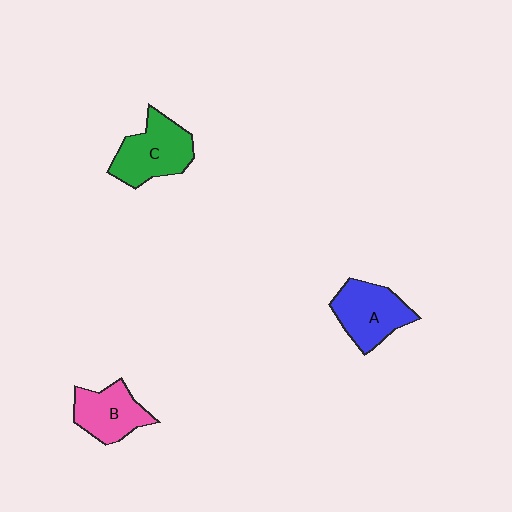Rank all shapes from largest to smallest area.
From largest to smallest: C (green), A (blue), B (pink).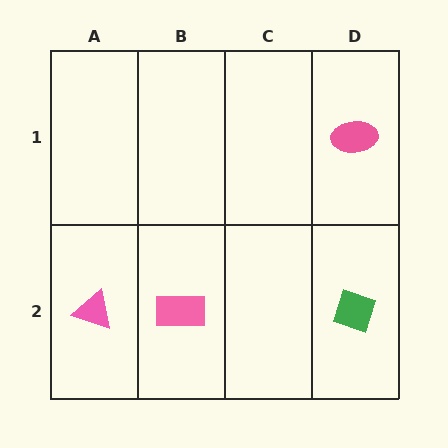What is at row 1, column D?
A pink ellipse.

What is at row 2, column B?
A pink rectangle.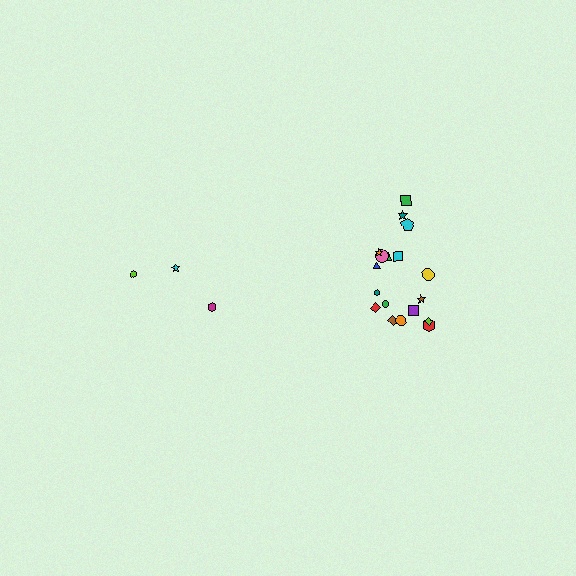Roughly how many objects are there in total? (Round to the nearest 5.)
Roughly 20 objects in total.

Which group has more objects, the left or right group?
The right group.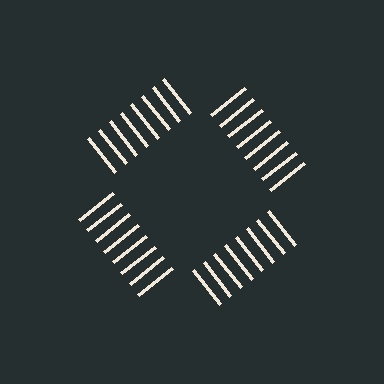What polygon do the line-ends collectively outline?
An illusory square — the line segments terminate on its edges but no continuous stroke is drawn.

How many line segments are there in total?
32 — 8 along each of the 4 edges.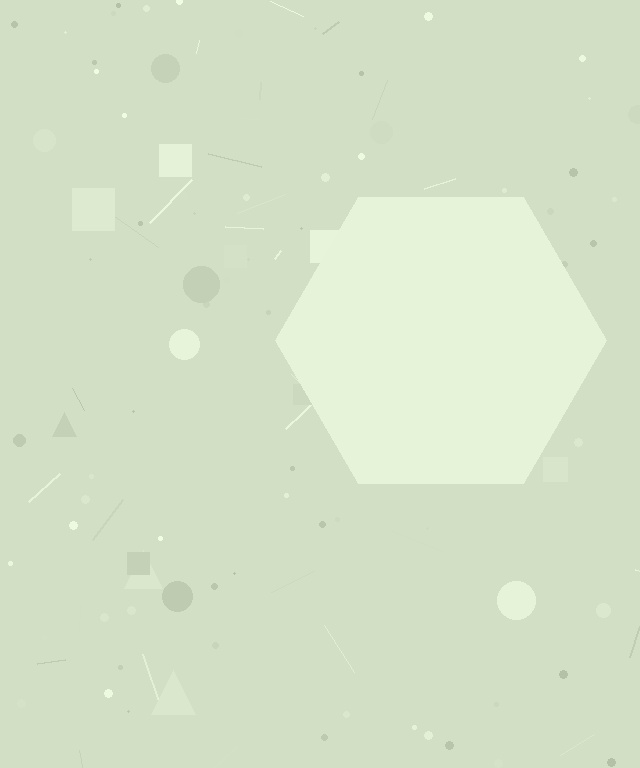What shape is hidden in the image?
A hexagon is hidden in the image.